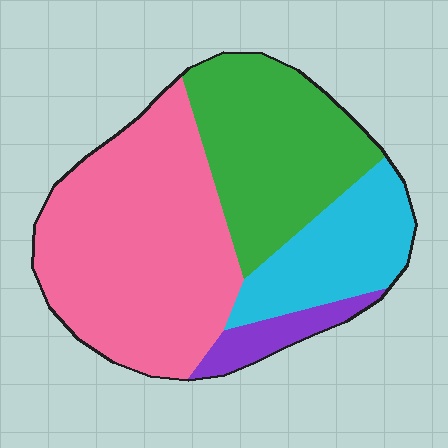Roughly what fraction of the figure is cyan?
Cyan covers 18% of the figure.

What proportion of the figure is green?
Green takes up between a sixth and a third of the figure.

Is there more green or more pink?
Pink.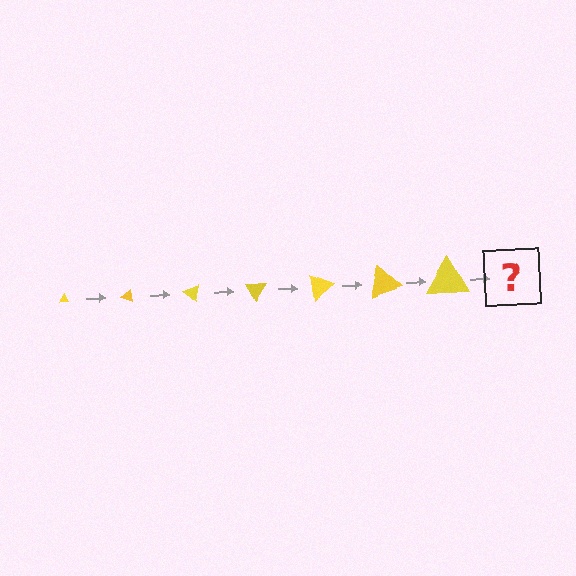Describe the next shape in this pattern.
It should be a triangle, larger than the previous one and rotated 140 degrees from the start.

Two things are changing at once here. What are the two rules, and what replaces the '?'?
The two rules are that the triangle grows larger each step and it rotates 20 degrees each step. The '?' should be a triangle, larger than the previous one and rotated 140 degrees from the start.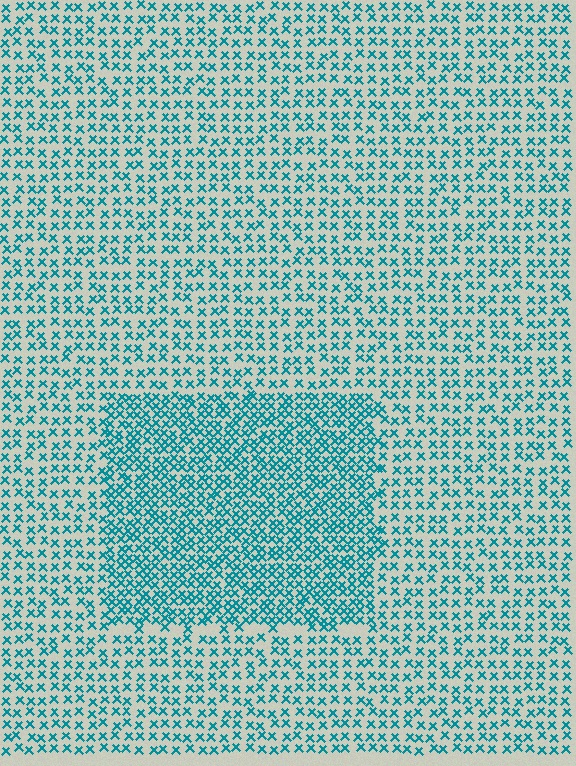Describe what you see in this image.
The image contains small teal elements arranged at two different densities. A rectangle-shaped region is visible where the elements are more densely packed than the surrounding area.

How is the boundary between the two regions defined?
The boundary is defined by a change in element density (approximately 1.9x ratio). All elements are the same color, size, and shape.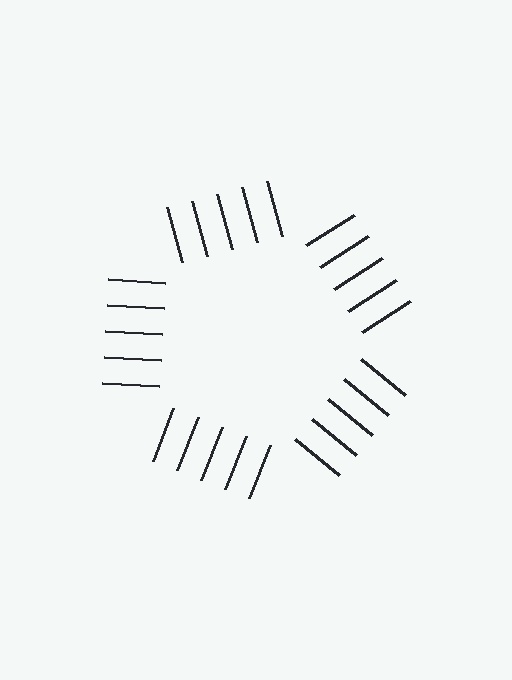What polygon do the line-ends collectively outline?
An illusory pentagon — the line segments terminate on its edges but no continuous stroke is drawn.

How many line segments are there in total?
25 — 5 along each of the 5 edges.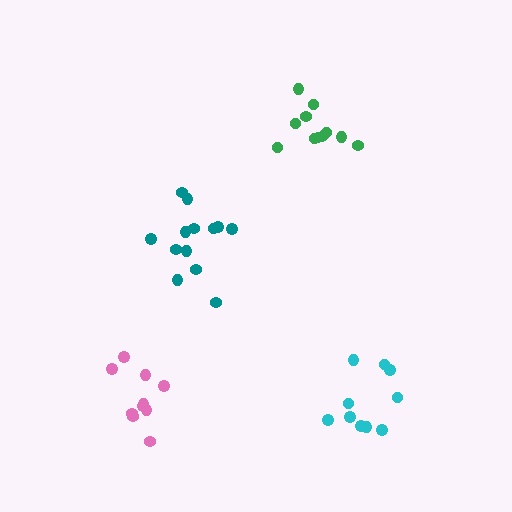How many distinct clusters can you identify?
There are 4 distinct clusters.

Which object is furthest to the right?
The cyan cluster is rightmost.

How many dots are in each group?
Group 1: 13 dots, Group 2: 11 dots, Group 3: 10 dots, Group 4: 10 dots (44 total).